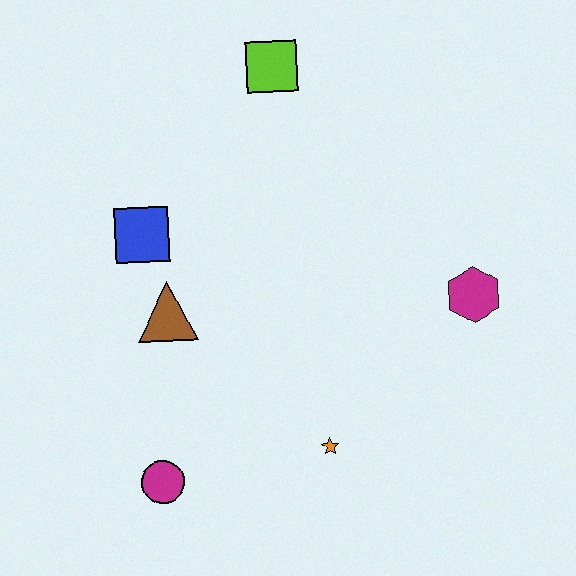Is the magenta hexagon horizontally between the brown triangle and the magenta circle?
No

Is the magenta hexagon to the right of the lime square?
Yes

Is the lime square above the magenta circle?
Yes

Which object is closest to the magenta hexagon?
The orange star is closest to the magenta hexagon.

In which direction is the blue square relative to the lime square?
The blue square is below the lime square.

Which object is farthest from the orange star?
The lime square is farthest from the orange star.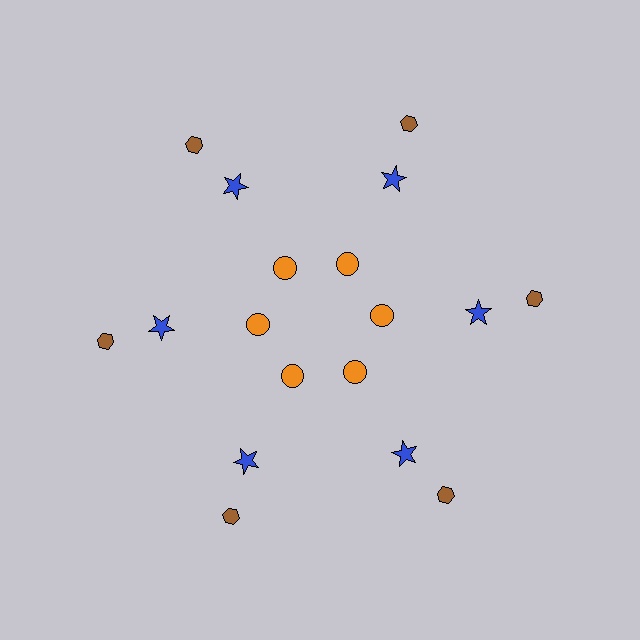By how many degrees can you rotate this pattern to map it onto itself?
The pattern maps onto itself every 60 degrees of rotation.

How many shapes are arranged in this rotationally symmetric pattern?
There are 18 shapes, arranged in 6 groups of 3.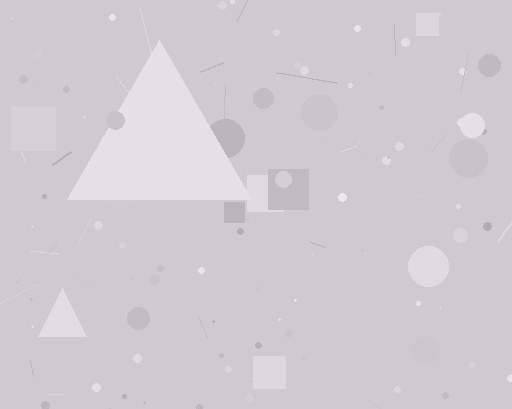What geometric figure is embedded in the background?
A triangle is embedded in the background.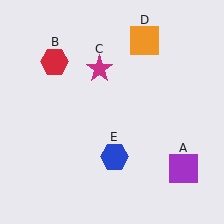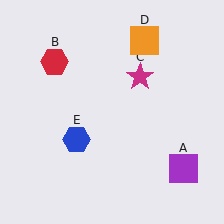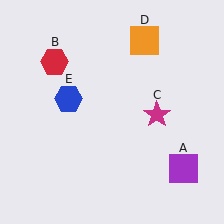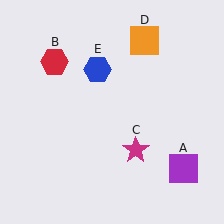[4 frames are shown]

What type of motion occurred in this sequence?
The magenta star (object C), blue hexagon (object E) rotated clockwise around the center of the scene.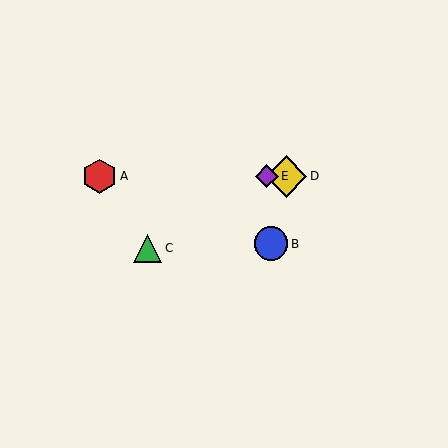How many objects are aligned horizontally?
3 objects (A, D, E) are aligned horizontally.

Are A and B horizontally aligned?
No, A is at y≈176 and B is at y≈244.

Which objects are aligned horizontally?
Objects A, D, E are aligned horizontally.